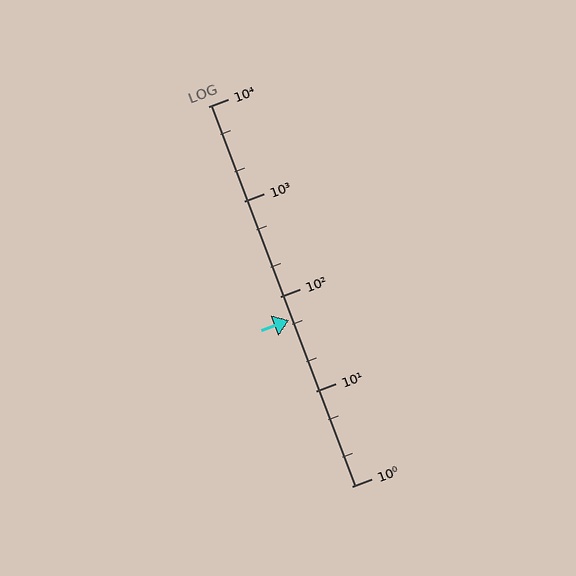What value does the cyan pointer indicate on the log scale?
The pointer indicates approximately 56.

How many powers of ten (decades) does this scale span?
The scale spans 4 decades, from 1 to 10000.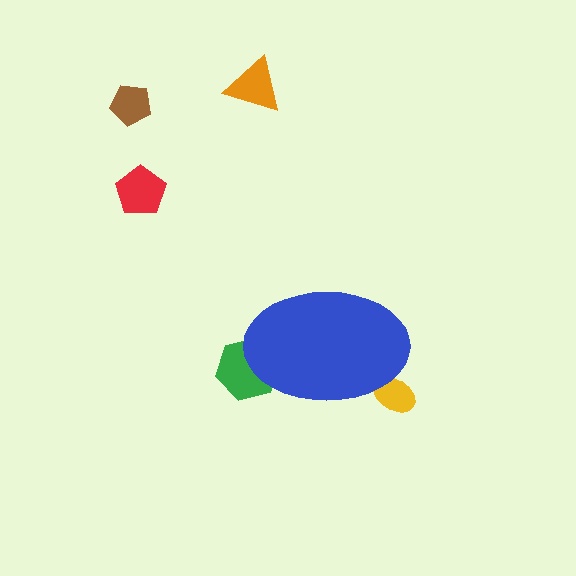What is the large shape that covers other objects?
A blue ellipse.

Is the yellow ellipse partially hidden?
Yes, the yellow ellipse is partially hidden behind the blue ellipse.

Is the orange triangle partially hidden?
No, the orange triangle is fully visible.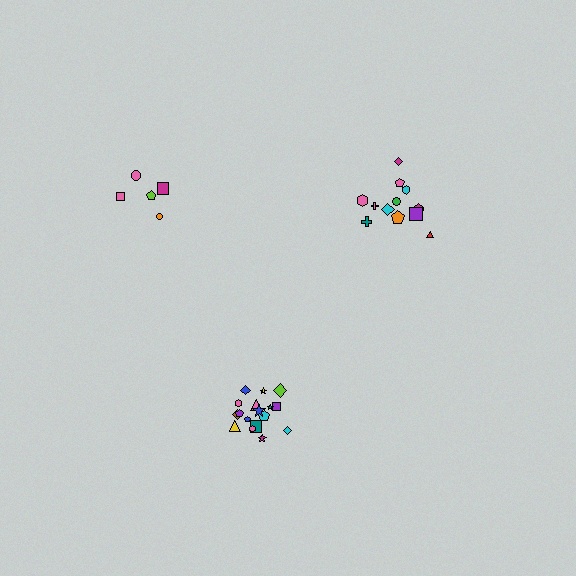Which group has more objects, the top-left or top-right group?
The top-right group.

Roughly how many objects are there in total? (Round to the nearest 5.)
Roughly 35 objects in total.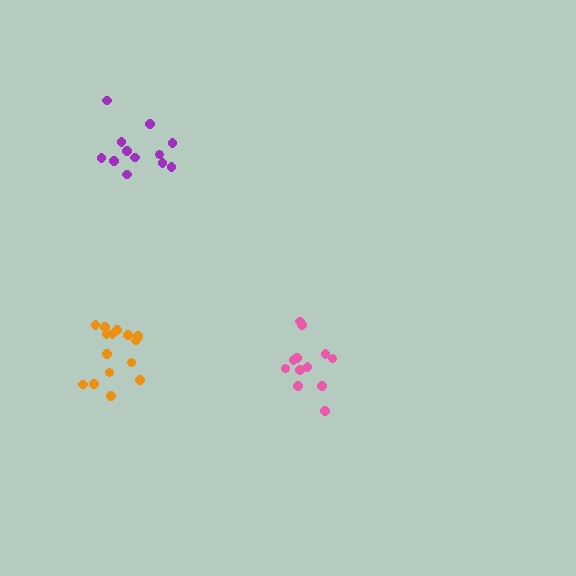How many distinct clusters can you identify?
There are 3 distinct clusters.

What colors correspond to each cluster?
The clusters are colored: pink, orange, purple.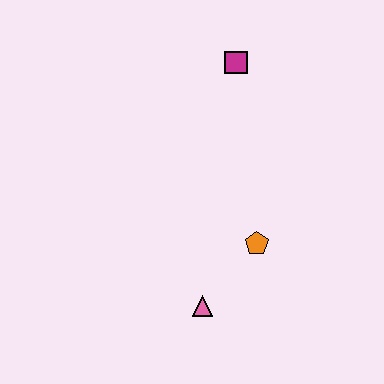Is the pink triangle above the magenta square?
No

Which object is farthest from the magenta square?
The pink triangle is farthest from the magenta square.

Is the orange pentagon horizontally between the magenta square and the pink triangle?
No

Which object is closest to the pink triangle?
The orange pentagon is closest to the pink triangle.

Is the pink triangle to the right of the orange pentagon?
No